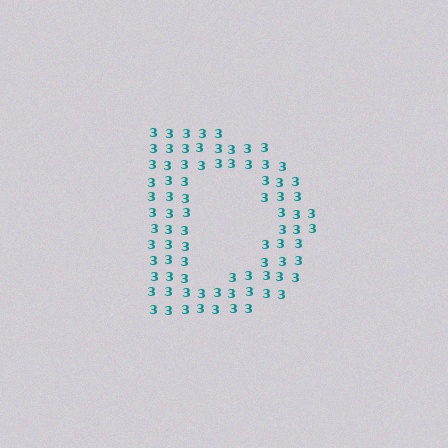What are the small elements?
The small elements are digit 3's.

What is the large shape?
The large shape is the letter D.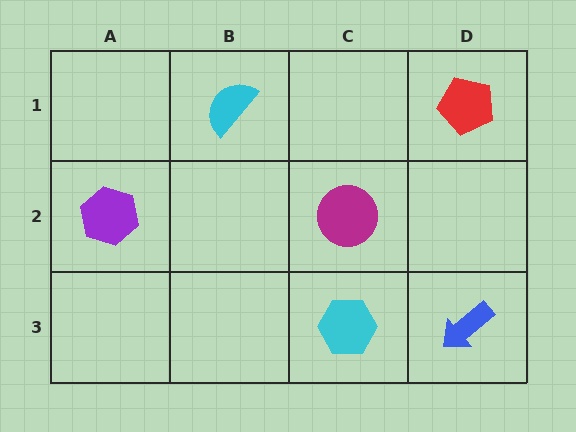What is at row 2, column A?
A purple hexagon.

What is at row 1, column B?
A cyan semicircle.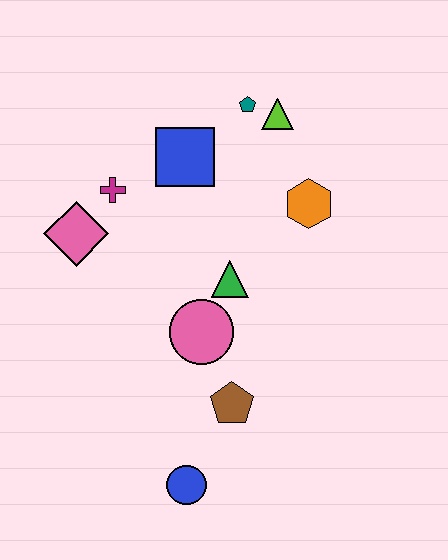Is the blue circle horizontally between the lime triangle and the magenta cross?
Yes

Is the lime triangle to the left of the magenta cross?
No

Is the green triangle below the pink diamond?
Yes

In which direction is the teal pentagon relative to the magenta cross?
The teal pentagon is to the right of the magenta cross.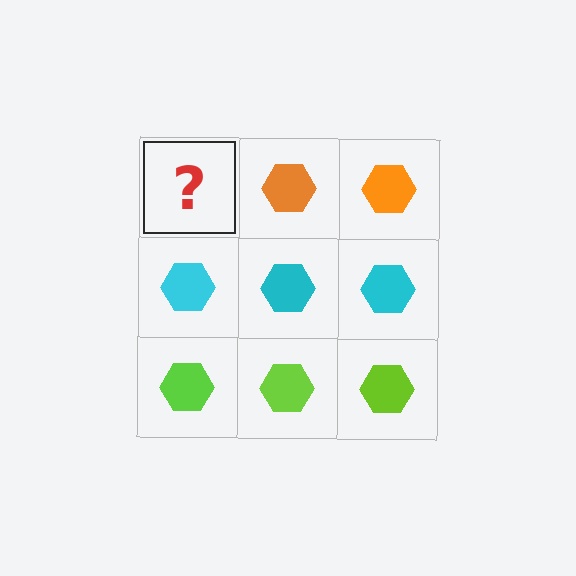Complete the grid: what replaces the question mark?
The question mark should be replaced with an orange hexagon.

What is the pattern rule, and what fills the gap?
The rule is that each row has a consistent color. The gap should be filled with an orange hexagon.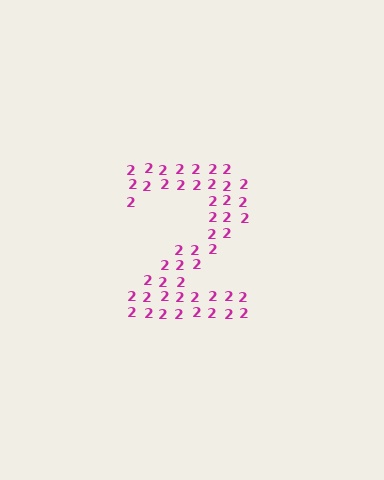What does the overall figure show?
The overall figure shows the digit 2.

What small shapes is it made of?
It is made of small digit 2's.